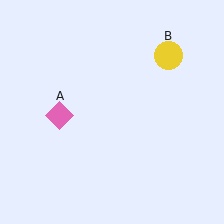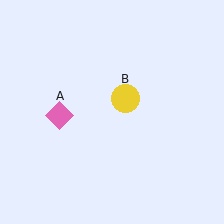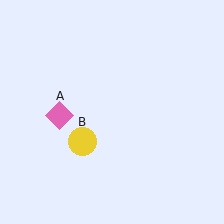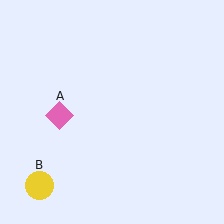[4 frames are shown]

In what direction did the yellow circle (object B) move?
The yellow circle (object B) moved down and to the left.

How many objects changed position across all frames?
1 object changed position: yellow circle (object B).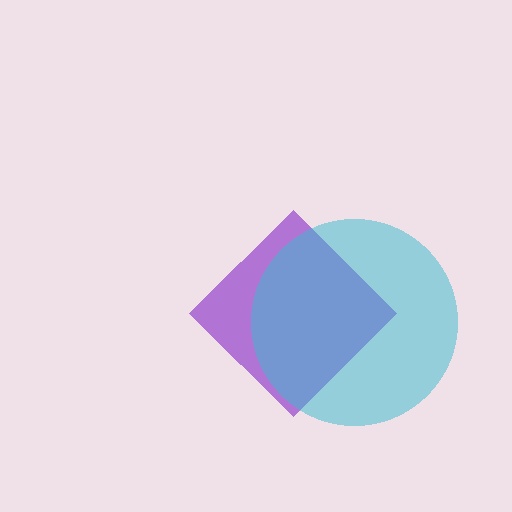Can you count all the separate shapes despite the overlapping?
Yes, there are 2 separate shapes.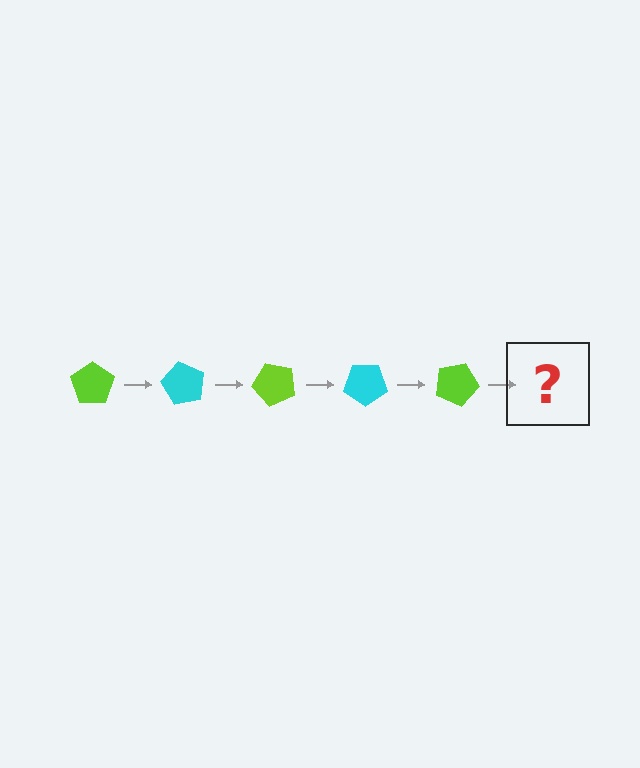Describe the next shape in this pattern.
It should be a cyan pentagon, rotated 300 degrees from the start.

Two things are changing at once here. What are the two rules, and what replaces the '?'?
The two rules are that it rotates 60 degrees each step and the color cycles through lime and cyan. The '?' should be a cyan pentagon, rotated 300 degrees from the start.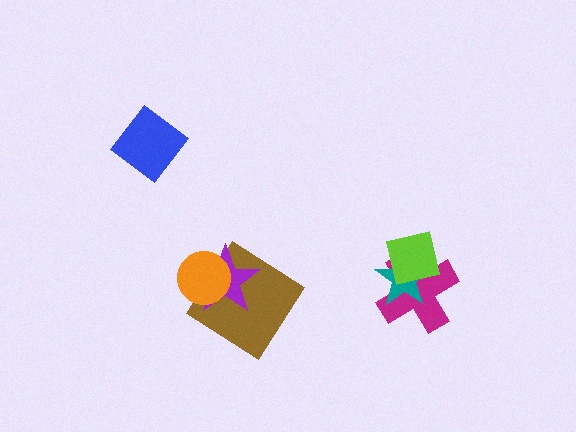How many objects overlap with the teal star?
2 objects overlap with the teal star.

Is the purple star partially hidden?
Yes, it is partially covered by another shape.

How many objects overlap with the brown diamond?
2 objects overlap with the brown diamond.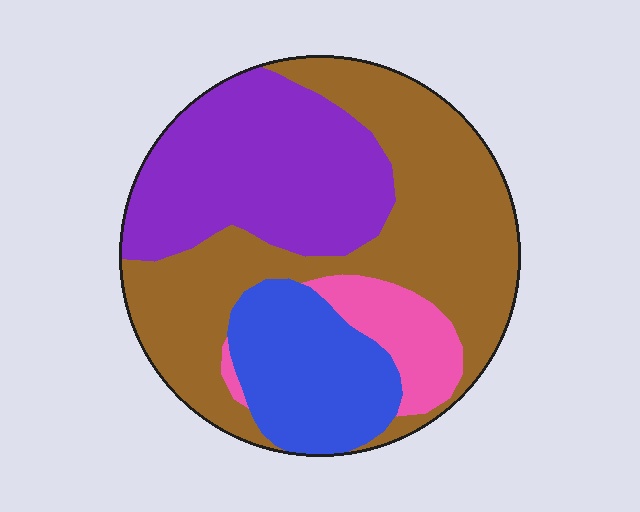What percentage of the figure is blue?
Blue covers 17% of the figure.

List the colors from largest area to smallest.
From largest to smallest: brown, purple, blue, pink.